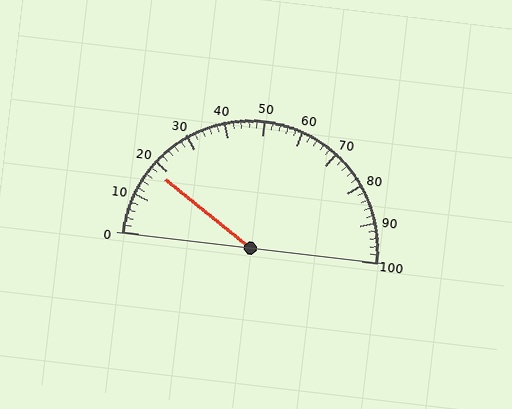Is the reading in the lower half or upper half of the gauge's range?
The reading is in the lower half of the range (0 to 100).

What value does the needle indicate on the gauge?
The needle indicates approximately 18.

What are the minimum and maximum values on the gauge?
The gauge ranges from 0 to 100.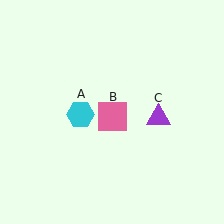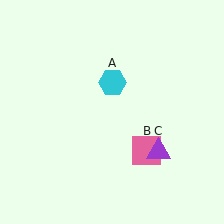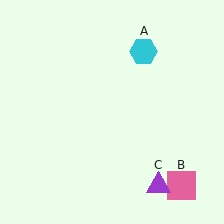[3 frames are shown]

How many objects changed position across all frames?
3 objects changed position: cyan hexagon (object A), pink square (object B), purple triangle (object C).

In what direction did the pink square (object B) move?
The pink square (object B) moved down and to the right.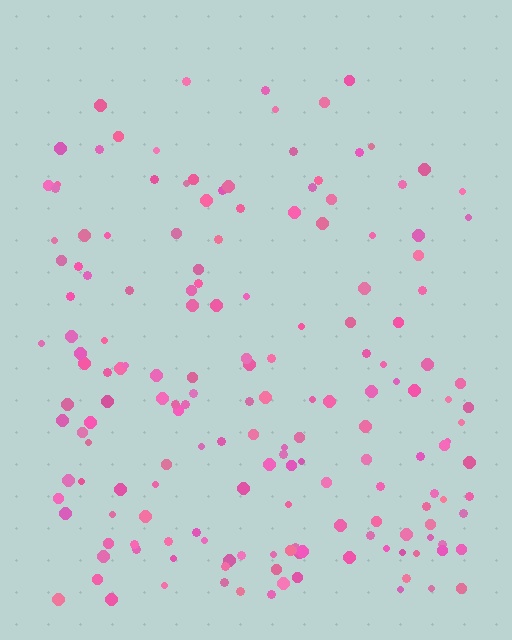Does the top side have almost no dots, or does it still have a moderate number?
Still a moderate number, just noticeably fewer than the bottom.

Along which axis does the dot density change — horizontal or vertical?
Vertical.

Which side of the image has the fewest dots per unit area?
The top.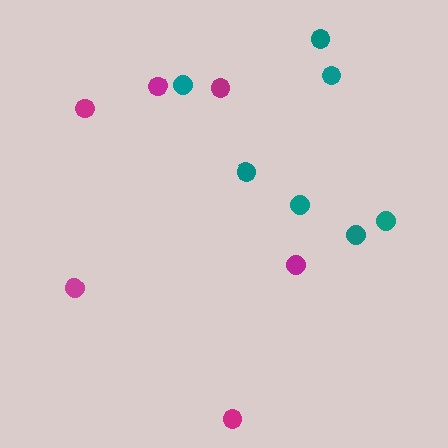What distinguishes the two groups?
There are 2 groups: one group of magenta circles (6) and one group of teal circles (7).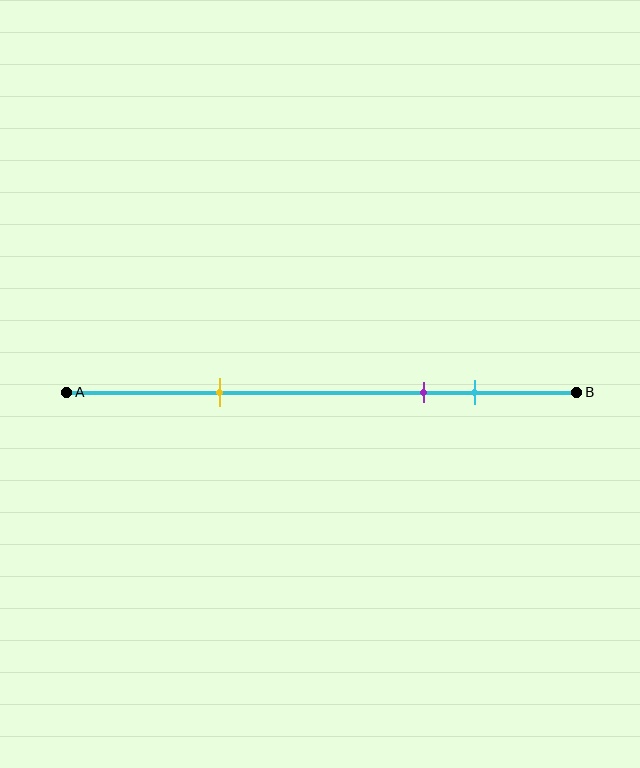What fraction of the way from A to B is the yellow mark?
The yellow mark is approximately 30% (0.3) of the way from A to B.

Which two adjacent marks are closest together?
The purple and cyan marks are the closest adjacent pair.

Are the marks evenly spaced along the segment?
No, the marks are not evenly spaced.